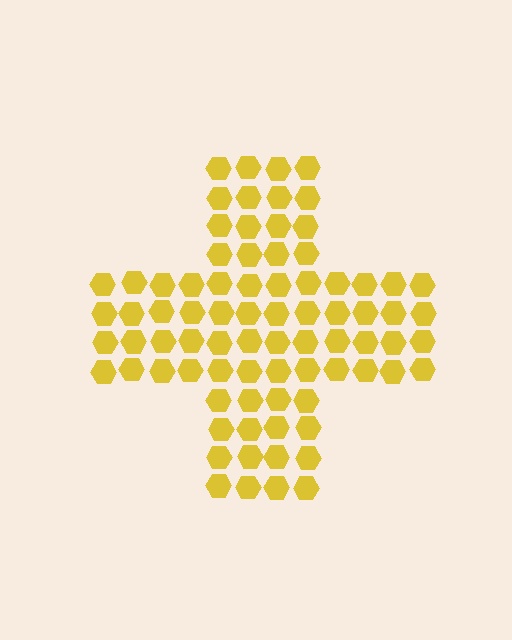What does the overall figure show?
The overall figure shows a cross.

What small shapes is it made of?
It is made of small hexagons.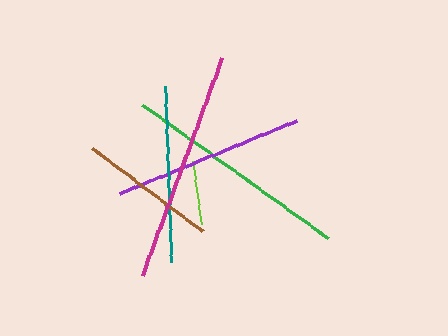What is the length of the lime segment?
The lime segment is approximately 64 pixels long.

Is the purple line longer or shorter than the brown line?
The purple line is longer than the brown line.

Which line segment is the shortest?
The lime line is the shortest at approximately 64 pixels.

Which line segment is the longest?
The magenta line is the longest at approximately 232 pixels.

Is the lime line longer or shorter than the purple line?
The purple line is longer than the lime line.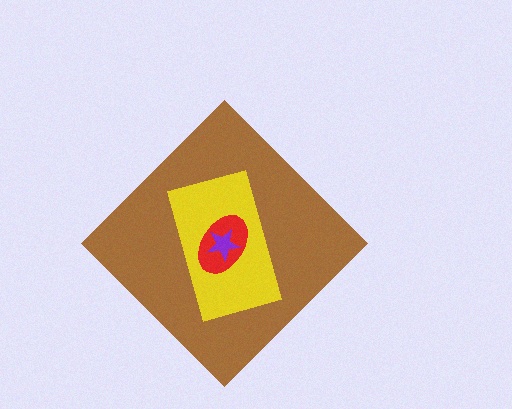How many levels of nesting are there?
4.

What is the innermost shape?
The purple star.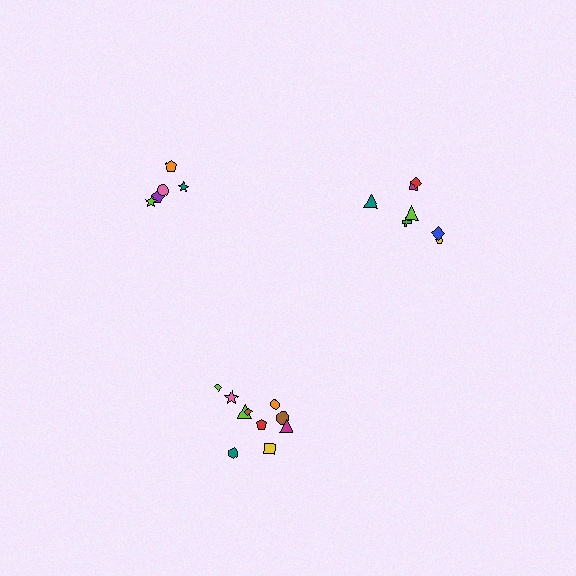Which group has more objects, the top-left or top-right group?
The top-right group.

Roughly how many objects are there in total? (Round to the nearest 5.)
Roughly 20 objects in total.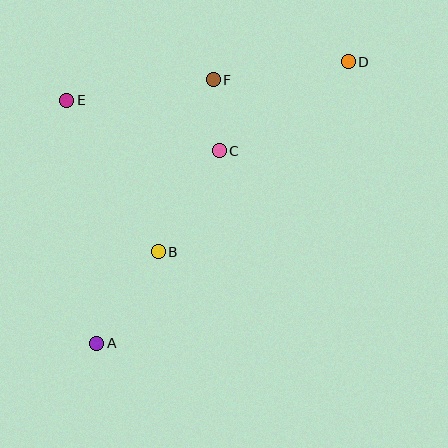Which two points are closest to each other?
Points C and F are closest to each other.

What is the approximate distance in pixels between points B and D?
The distance between B and D is approximately 269 pixels.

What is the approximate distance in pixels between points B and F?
The distance between B and F is approximately 181 pixels.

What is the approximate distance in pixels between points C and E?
The distance between C and E is approximately 161 pixels.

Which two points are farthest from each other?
Points A and D are farthest from each other.